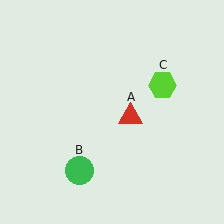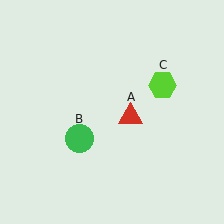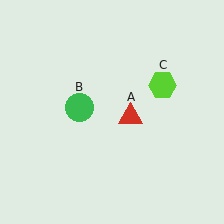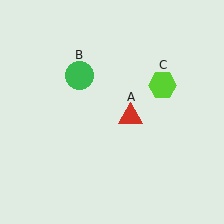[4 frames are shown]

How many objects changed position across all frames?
1 object changed position: green circle (object B).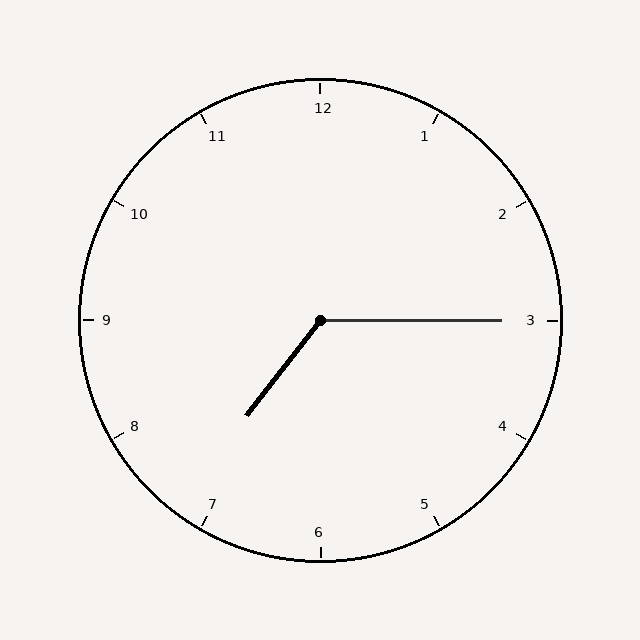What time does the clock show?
7:15.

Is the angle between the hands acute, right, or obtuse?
It is obtuse.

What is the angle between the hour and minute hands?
Approximately 128 degrees.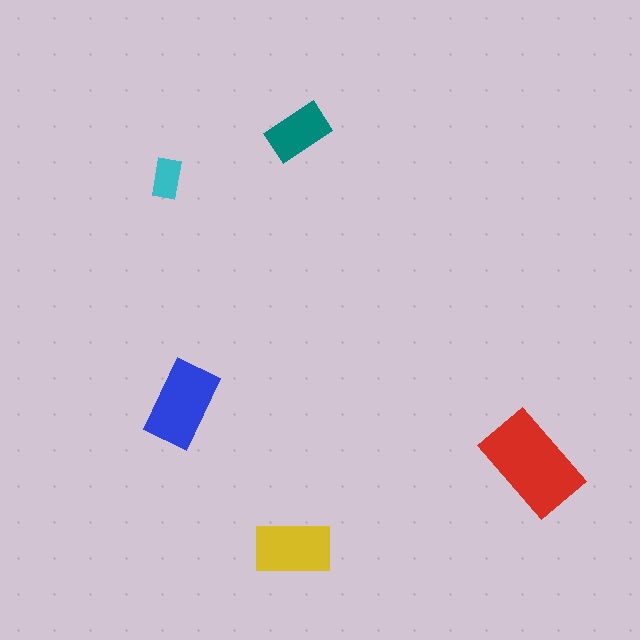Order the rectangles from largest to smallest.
the red one, the blue one, the yellow one, the teal one, the cyan one.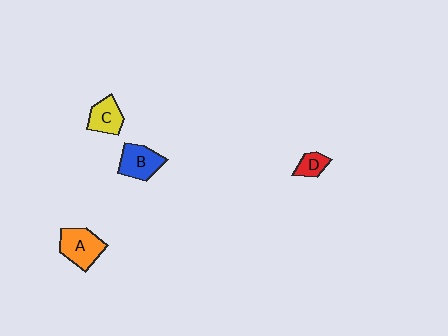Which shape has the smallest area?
Shape D (red).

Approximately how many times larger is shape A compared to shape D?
Approximately 2.1 times.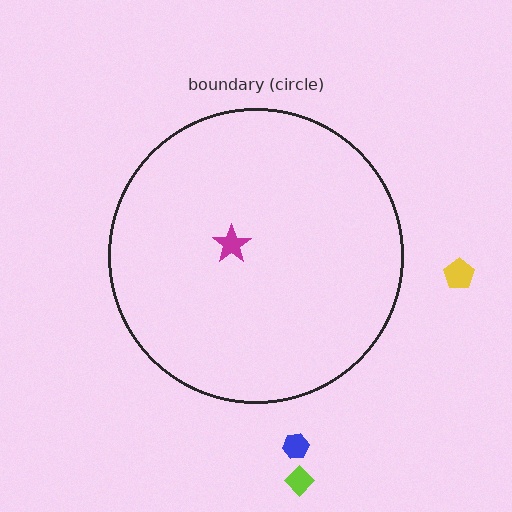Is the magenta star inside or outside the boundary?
Inside.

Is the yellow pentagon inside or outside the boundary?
Outside.